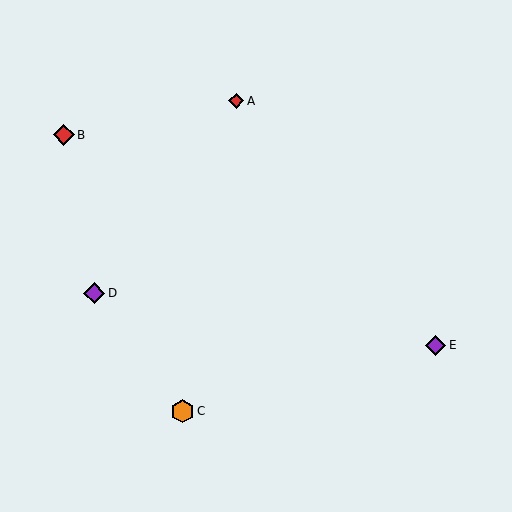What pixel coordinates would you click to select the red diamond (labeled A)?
Click at (236, 101) to select the red diamond A.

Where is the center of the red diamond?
The center of the red diamond is at (236, 101).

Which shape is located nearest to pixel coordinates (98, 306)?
The purple diamond (labeled D) at (94, 293) is nearest to that location.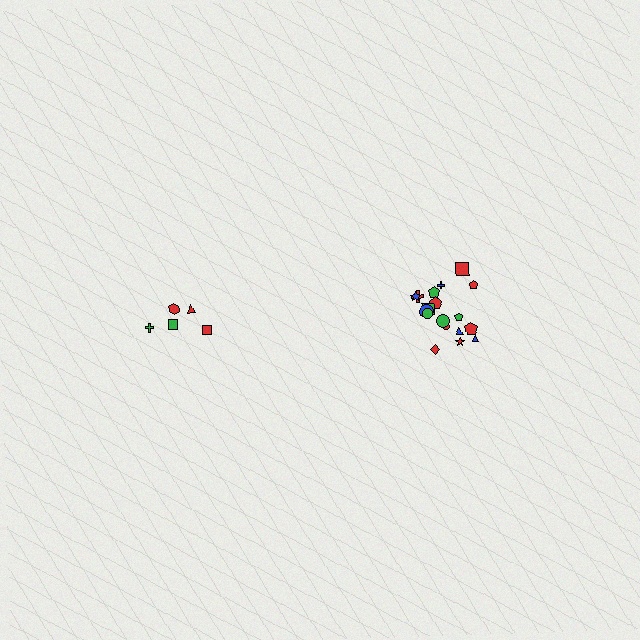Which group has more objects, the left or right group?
The right group.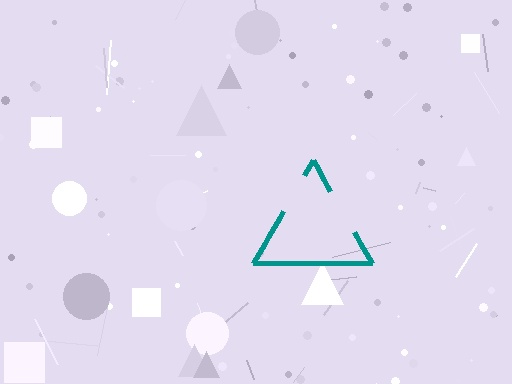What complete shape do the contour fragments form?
The contour fragments form a triangle.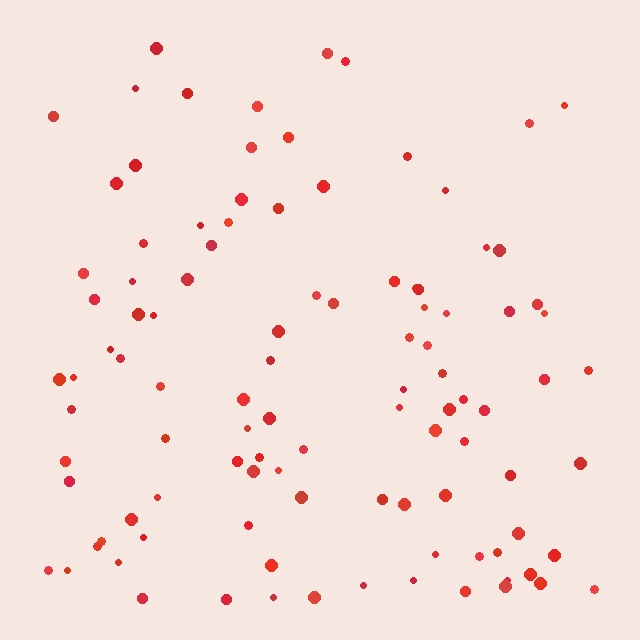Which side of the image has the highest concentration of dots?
The bottom.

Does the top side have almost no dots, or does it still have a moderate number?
Still a moderate number, just noticeably fewer than the bottom.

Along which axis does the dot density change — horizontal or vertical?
Vertical.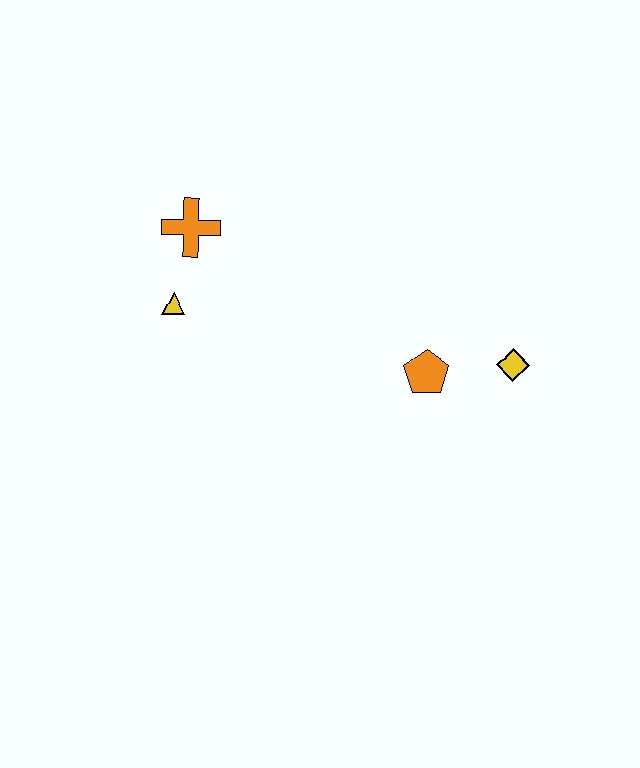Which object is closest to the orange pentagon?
The yellow diamond is closest to the orange pentagon.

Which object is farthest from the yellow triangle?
The yellow diamond is farthest from the yellow triangle.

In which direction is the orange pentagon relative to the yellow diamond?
The orange pentagon is to the left of the yellow diamond.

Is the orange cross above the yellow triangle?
Yes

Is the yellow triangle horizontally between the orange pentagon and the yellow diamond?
No